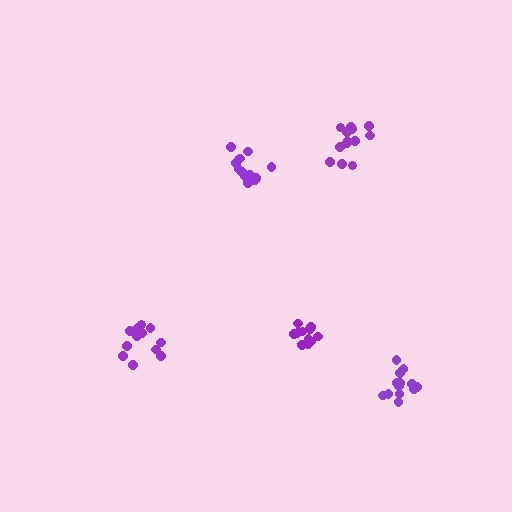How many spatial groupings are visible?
There are 5 spatial groupings.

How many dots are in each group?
Group 1: 12 dots, Group 2: 13 dots, Group 3: 13 dots, Group 4: 13 dots, Group 5: 11 dots (62 total).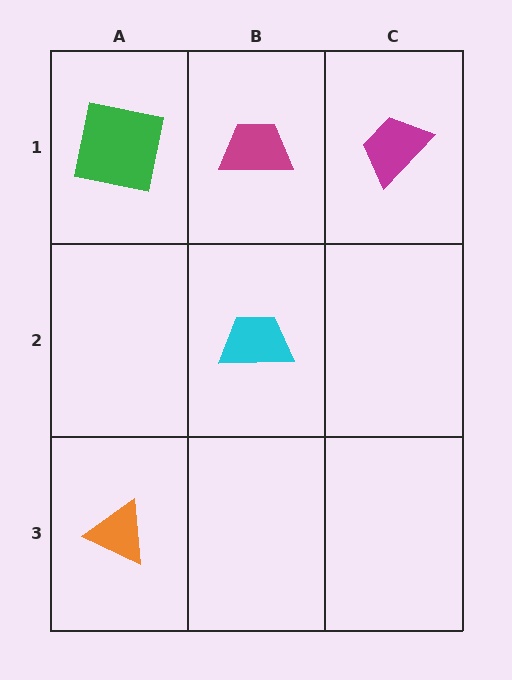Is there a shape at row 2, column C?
No, that cell is empty.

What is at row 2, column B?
A cyan trapezoid.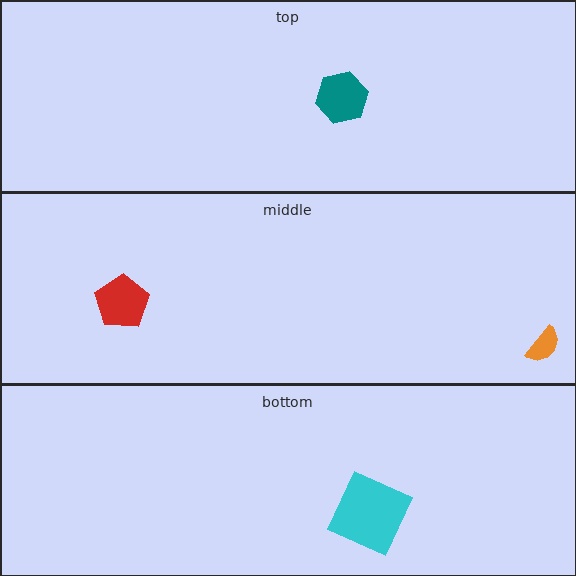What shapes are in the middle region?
The red pentagon, the orange semicircle.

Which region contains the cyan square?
The bottom region.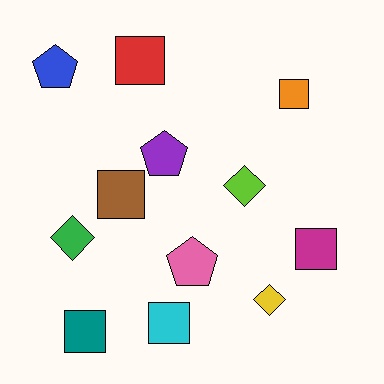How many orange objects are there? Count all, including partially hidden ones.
There is 1 orange object.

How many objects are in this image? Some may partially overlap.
There are 12 objects.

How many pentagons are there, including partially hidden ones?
There are 3 pentagons.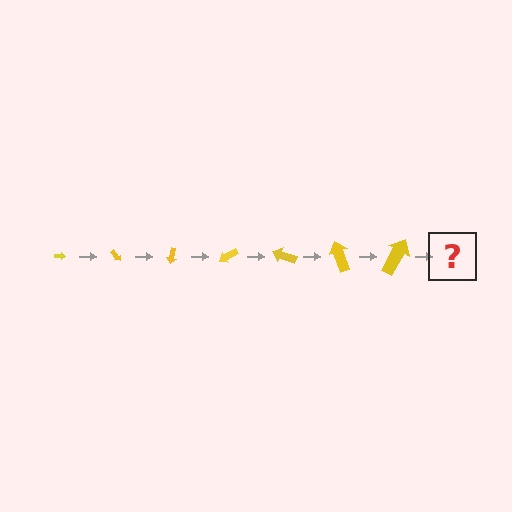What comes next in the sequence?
The next element should be an arrow, larger than the previous one and rotated 350 degrees from the start.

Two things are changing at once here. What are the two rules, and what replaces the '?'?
The two rules are that the arrow grows larger each step and it rotates 50 degrees each step. The '?' should be an arrow, larger than the previous one and rotated 350 degrees from the start.